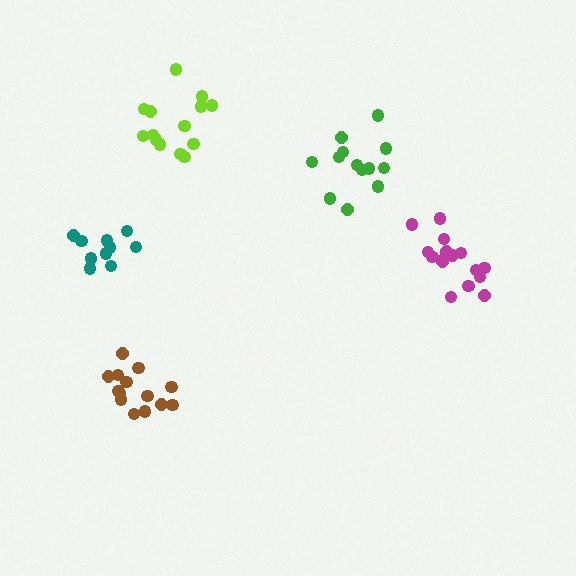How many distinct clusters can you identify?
There are 5 distinct clusters.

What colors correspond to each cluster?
The clusters are colored: lime, green, magenta, brown, teal.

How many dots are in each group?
Group 1: 14 dots, Group 2: 13 dots, Group 3: 16 dots, Group 4: 14 dots, Group 5: 10 dots (67 total).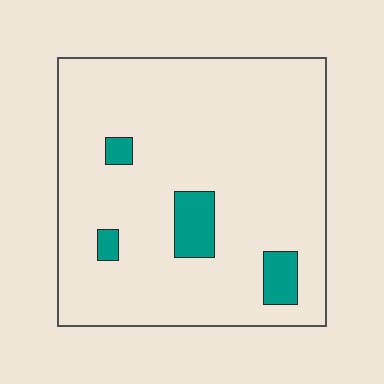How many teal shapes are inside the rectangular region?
4.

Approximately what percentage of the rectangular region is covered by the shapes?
Approximately 10%.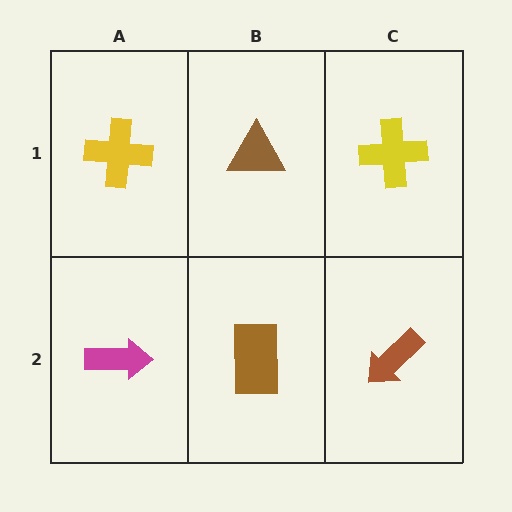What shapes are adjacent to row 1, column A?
A magenta arrow (row 2, column A), a brown triangle (row 1, column B).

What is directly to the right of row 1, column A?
A brown triangle.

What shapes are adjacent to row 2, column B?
A brown triangle (row 1, column B), a magenta arrow (row 2, column A), a brown arrow (row 2, column C).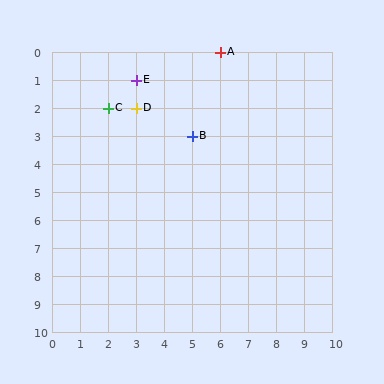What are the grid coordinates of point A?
Point A is at grid coordinates (6, 0).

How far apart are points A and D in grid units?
Points A and D are 3 columns and 2 rows apart (about 3.6 grid units diagonally).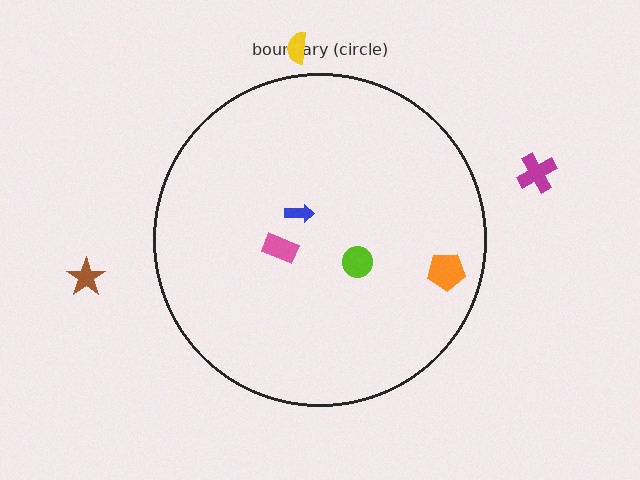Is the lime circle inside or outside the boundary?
Inside.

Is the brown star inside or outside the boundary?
Outside.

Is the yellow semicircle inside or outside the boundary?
Outside.